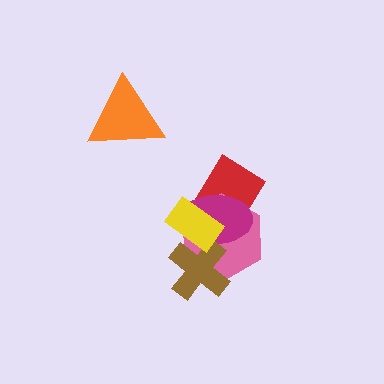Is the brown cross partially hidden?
Yes, it is partially covered by another shape.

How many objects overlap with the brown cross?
3 objects overlap with the brown cross.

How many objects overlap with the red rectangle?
3 objects overlap with the red rectangle.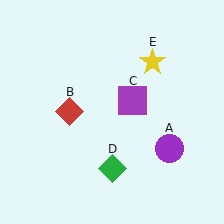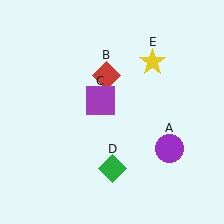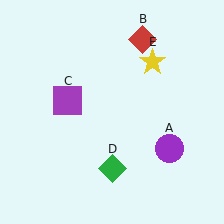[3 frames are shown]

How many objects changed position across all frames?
2 objects changed position: red diamond (object B), purple square (object C).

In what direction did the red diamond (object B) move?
The red diamond (object B) moved up and to the right.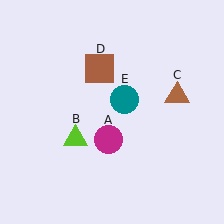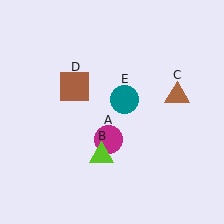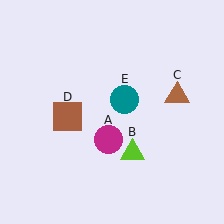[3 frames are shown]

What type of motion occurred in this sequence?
The lime triangle (object B), brown square (object D) rotated counterclockwise around the center of the scene.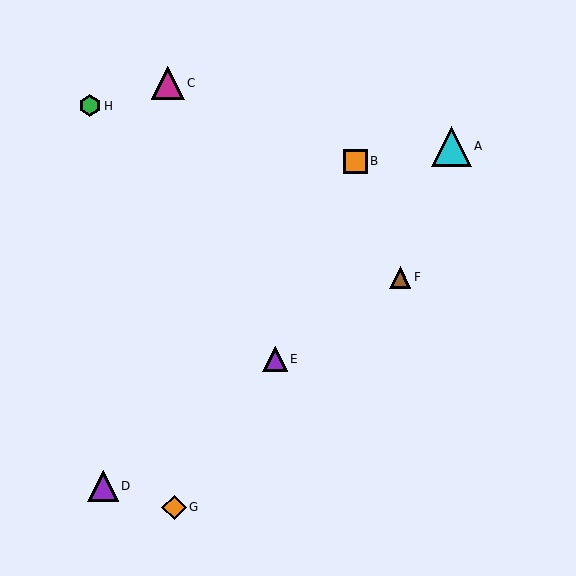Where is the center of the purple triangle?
The center of the purple triangle is at (103, 486).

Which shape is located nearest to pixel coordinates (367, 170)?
The orange square (labeled B) at (355, 161) is nearest to that location.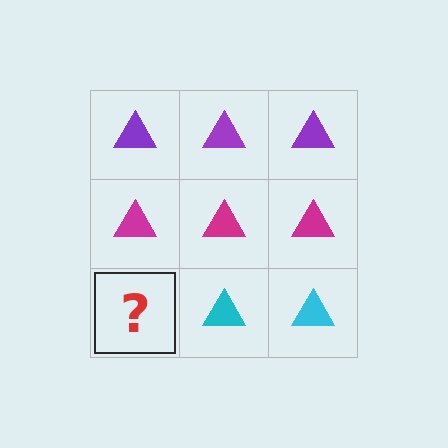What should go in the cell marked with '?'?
The missing cell should contain a cyan triangle.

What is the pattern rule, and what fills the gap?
The rule is that each row has a consistent color. The gap should be filled with a cyan triangle.